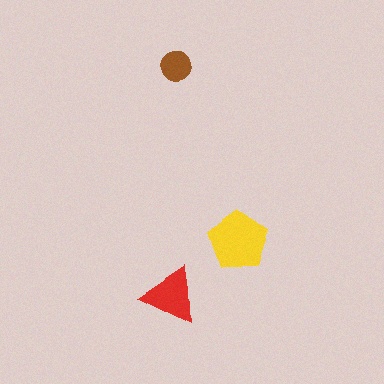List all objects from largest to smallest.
The yellow pentagon, the red triangle, the brown circle.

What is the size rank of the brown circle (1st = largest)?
3rd.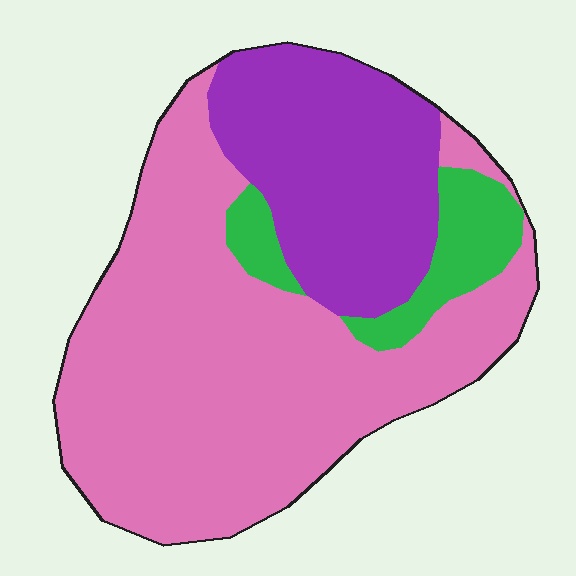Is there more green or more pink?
Pink.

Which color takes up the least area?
Green, at roughly 10%.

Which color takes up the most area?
Pink, at roughly 60%.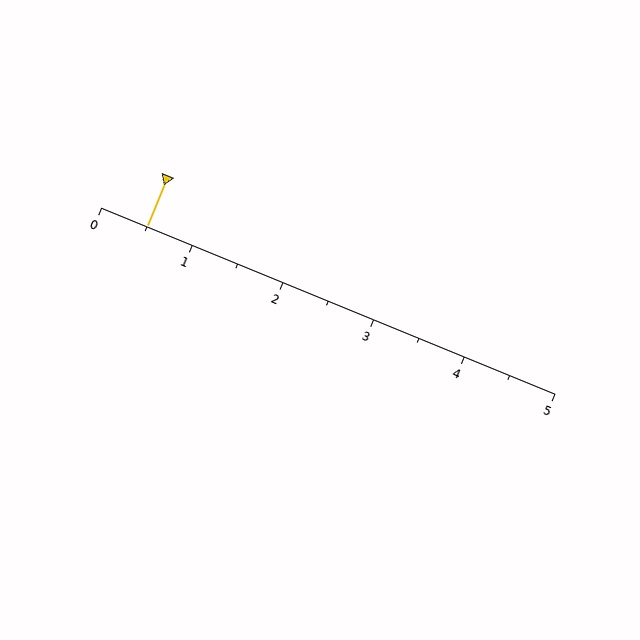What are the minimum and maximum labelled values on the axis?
The axis runs from 0 to 5.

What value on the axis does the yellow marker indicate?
The marker indicates approximately 0.5.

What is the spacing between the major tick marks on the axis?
The major ticks are spaced 1 apart.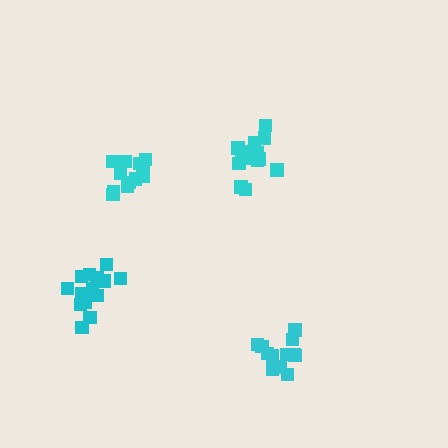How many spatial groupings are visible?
There are 4 spatial groupings.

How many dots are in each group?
Group 1: 12 dots, Group 2: 15 dots, Group 3: 15 dots, Group 4: 12 dots (54 total).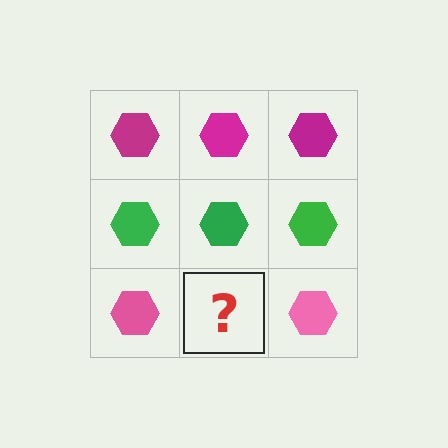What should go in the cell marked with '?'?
The missing cell should contain a pink hexagon.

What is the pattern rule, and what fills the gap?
The rule is that each row has a consistent color. The gap should be filled with a pink hexagon.